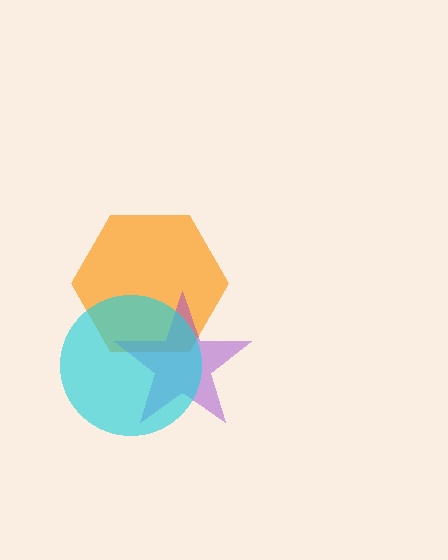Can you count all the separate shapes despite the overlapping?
Yes, there are 3 separate shapes.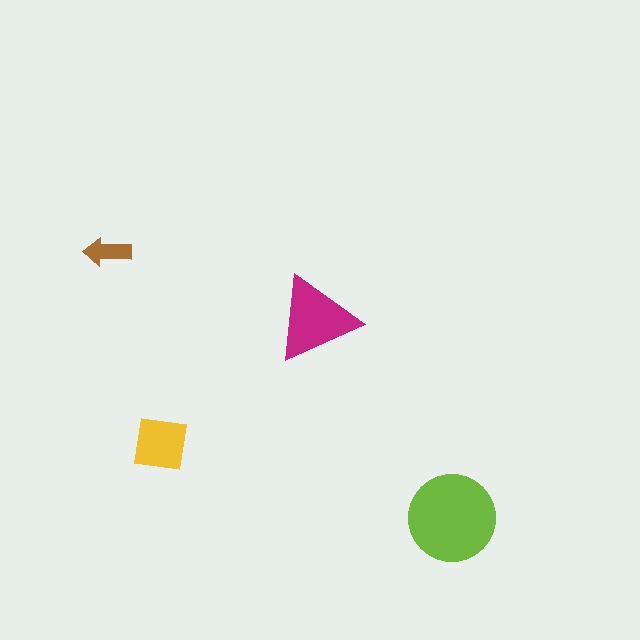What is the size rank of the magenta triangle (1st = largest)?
2nd.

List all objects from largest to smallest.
The lime circle, the magenta triangle, the yellow square, the brown arrow.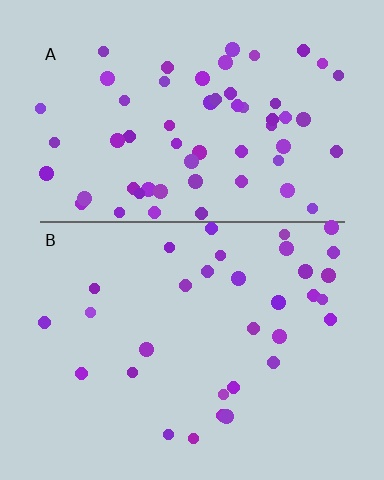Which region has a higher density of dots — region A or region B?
A (the top).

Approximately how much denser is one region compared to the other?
Approximately 1.9× — region A over region B.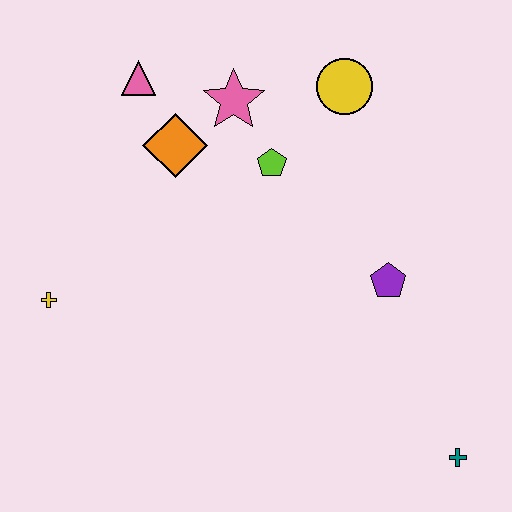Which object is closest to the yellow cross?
The orange diamond is closest to the yellow cross.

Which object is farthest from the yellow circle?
The teal cross is farthest from the yellow circle.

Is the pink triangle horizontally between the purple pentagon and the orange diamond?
No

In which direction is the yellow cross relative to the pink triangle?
The yellow cross is below the pink triangle.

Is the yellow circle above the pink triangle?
No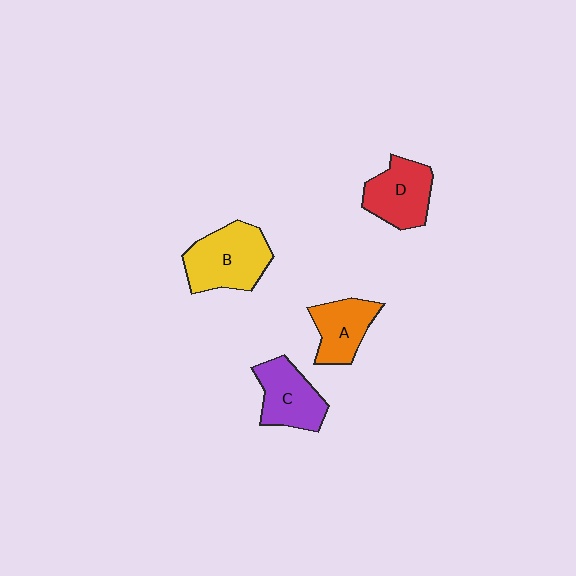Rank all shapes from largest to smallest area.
From largest to smallest: B (yellow), D (red), C (purple), A (orange).